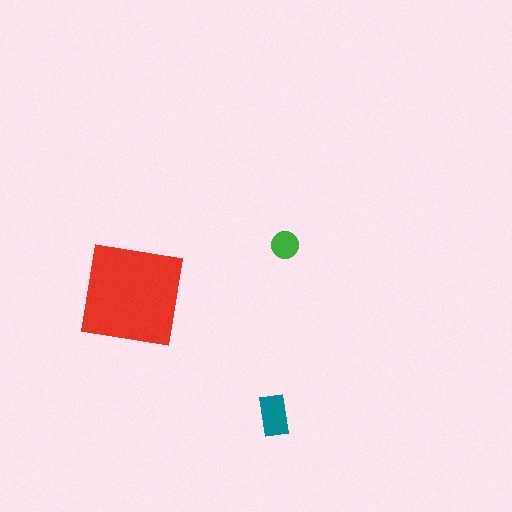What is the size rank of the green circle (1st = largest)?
3rd.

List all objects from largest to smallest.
The red square, the teal rectangle, the green circle.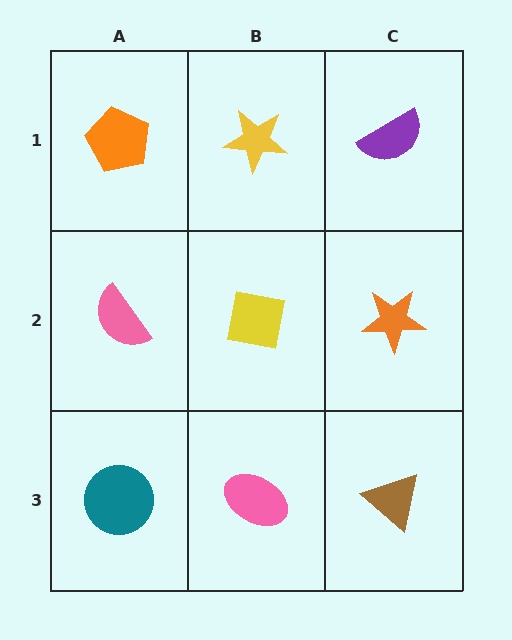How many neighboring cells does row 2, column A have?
3.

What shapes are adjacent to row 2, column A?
An orange pentagon (row 1, column A), a teal circle (row 3, column A), a yellow square (row 2, column B).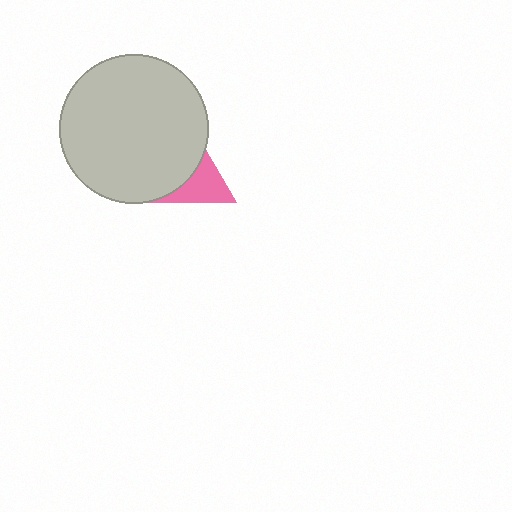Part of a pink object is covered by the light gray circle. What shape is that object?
It is a triangle.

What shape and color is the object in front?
The object in front is a light gray circle.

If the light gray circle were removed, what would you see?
You would see the complete pink triangle.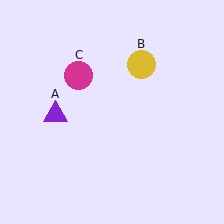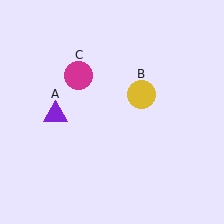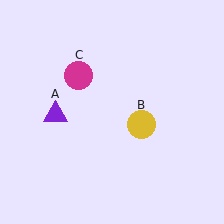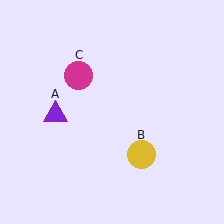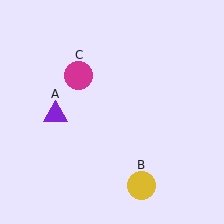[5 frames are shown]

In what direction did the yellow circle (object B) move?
The yellow circle (object B) moved down.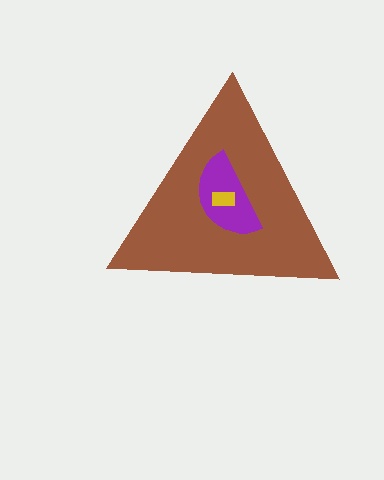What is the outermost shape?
The brown triangle.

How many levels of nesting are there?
3.